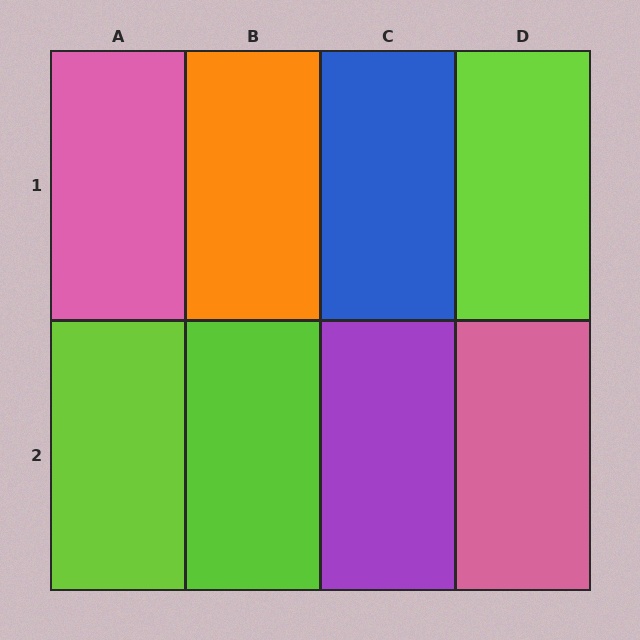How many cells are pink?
2 cells are pink.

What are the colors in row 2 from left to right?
Lime, lime, purple, pink.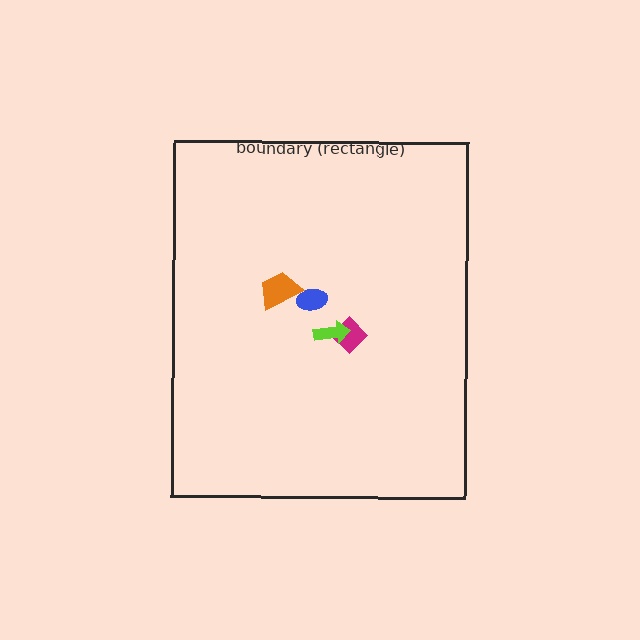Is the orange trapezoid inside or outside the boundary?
Inside.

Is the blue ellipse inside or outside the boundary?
Inside.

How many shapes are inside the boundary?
4 inside, 0 outside.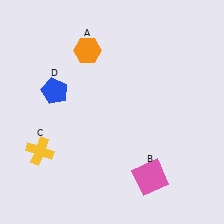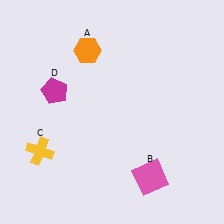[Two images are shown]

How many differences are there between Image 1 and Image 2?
There is 1 difference between the two images.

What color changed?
The pentagon (D) changed from blue in Image 1 to magenta in Image 2.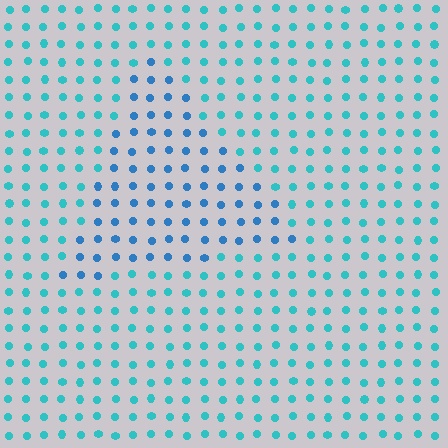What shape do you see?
I see a triangle.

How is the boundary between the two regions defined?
The boundary is defined purely by a slight shift in hue (about 28 degrees). Spacing, size, and orientation are identical on both sides.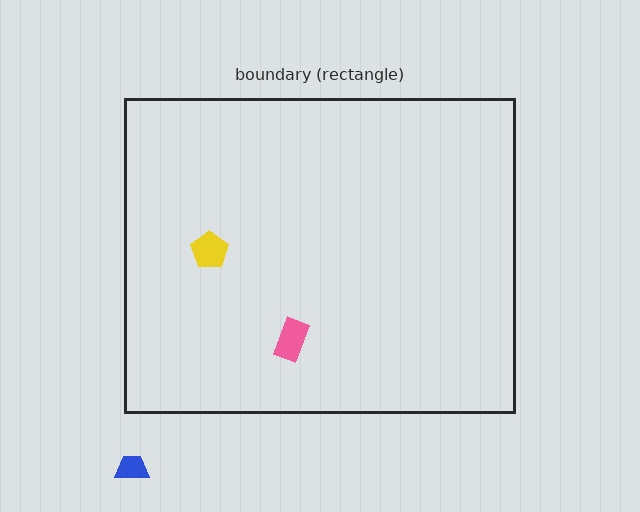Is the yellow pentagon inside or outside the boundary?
Inside.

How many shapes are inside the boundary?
2 inside, 1 outside.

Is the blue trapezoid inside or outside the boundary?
Outside.